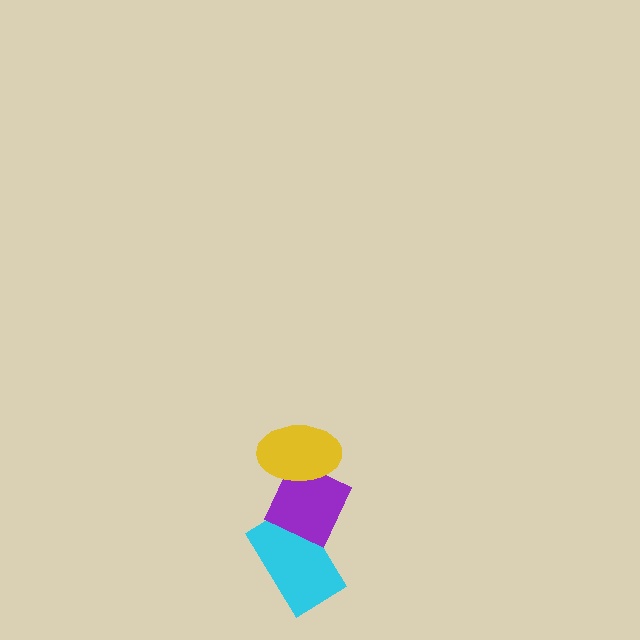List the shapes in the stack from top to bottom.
From top to bottom: the yellow ellipse, the purple diamond, the cyan rectangle.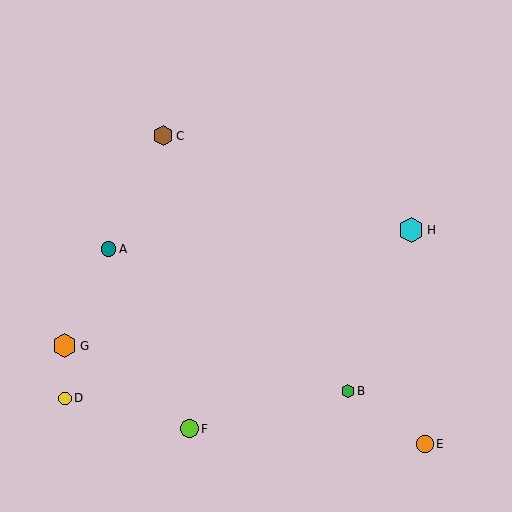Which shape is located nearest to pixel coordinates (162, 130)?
The brown hexagon (labeled C) at (163, 136) is nearest to that location.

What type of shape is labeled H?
Shape H is a cyan hexagon.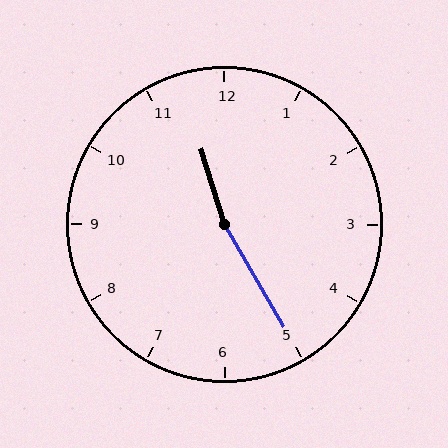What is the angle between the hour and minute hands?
Approximately 168 degrees.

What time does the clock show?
11:25.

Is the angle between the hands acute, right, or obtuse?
It is obtuse.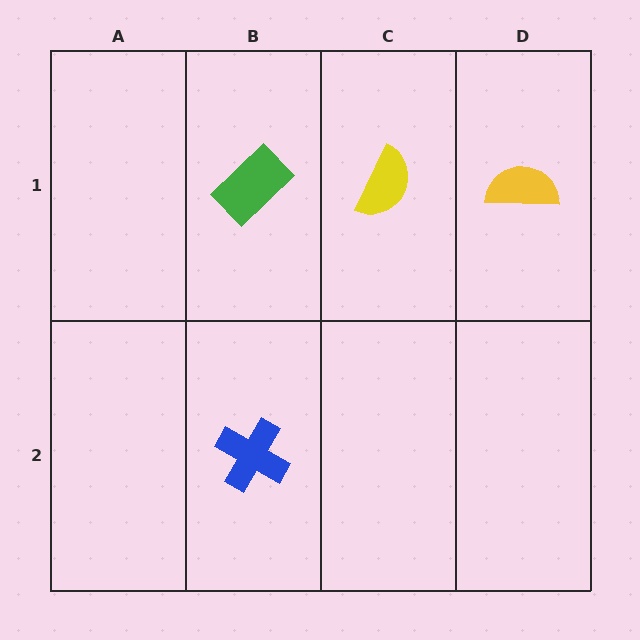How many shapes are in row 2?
1 shape.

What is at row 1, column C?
A yellow semicircle.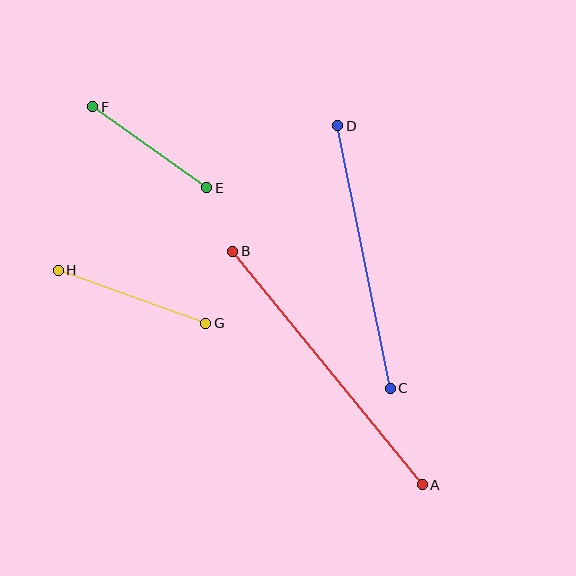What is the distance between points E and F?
The distance is approximately 140 pixels.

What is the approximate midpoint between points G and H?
The midpoint is at approximately (132, 297) pixels.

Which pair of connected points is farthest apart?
Points A and B are farthest apart.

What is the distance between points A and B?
The distance is approximately 300 pixels.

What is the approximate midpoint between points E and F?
The midpoint is at approximately (150, 147) pixels.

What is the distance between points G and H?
The distance is approximately 157 pixels.